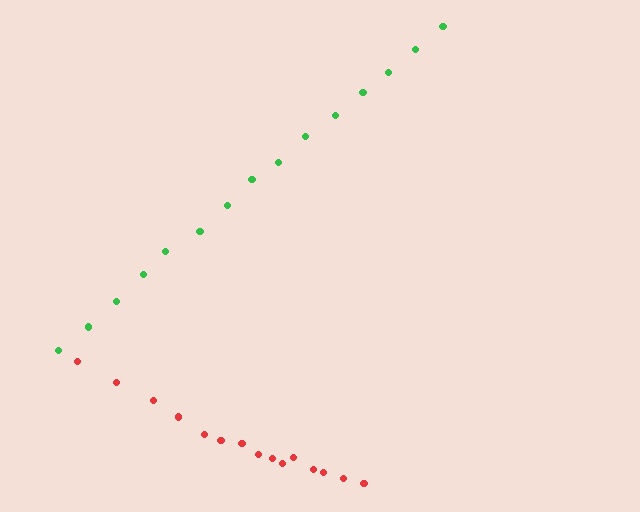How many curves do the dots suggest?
There are 2 distinct paths.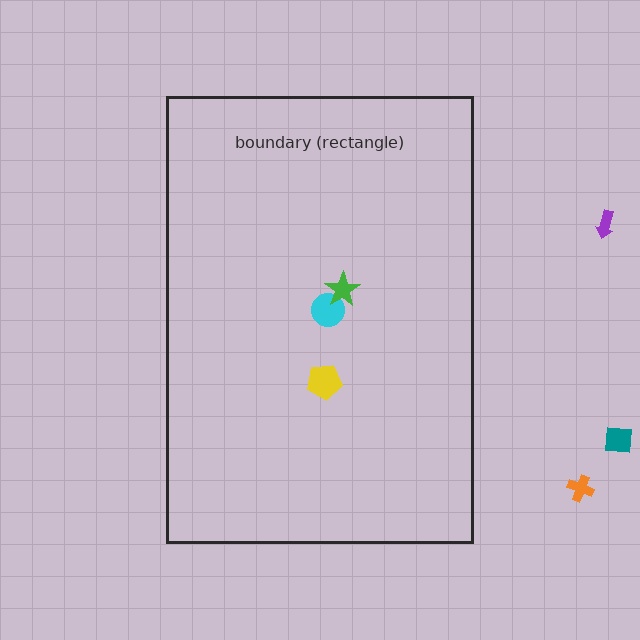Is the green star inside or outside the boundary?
Inside.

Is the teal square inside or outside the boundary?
Outside.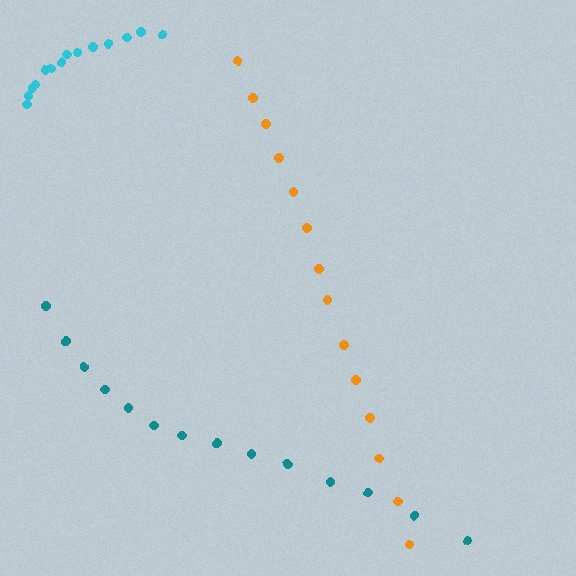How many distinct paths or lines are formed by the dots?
There are 3 distinct paths.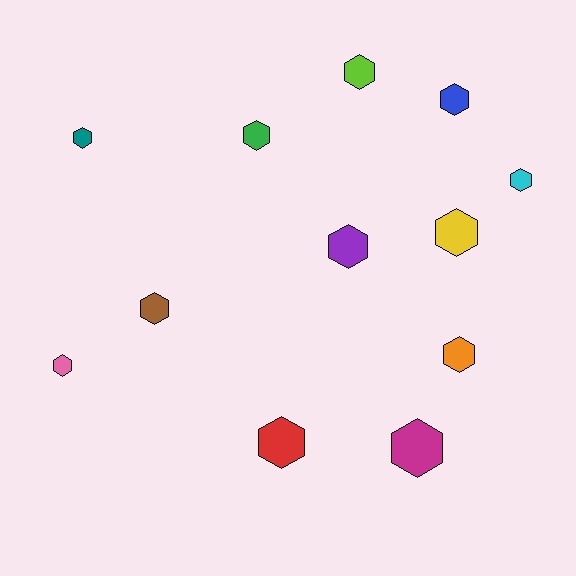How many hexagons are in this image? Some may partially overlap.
There are 12 hexagons.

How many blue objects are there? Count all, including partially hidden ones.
There is 1 blue object.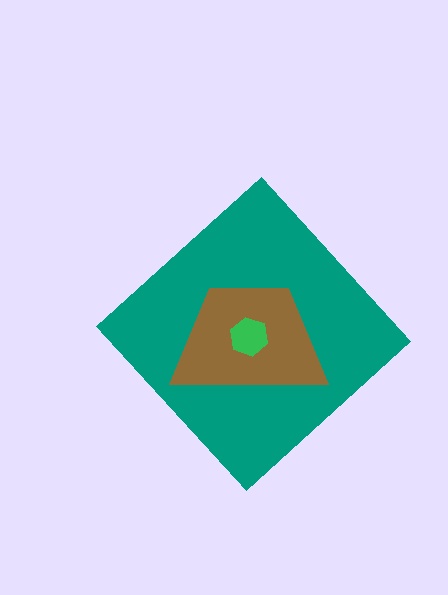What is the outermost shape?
The teal diamond.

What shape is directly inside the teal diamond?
The brown trapezoid.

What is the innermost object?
The green hexagon.